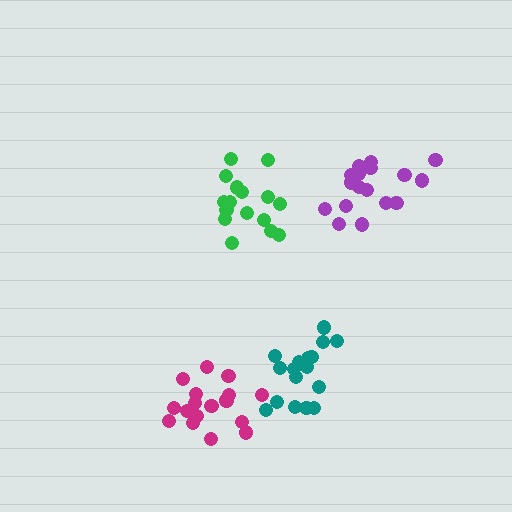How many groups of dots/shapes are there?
There are 4 groups.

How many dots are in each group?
Group 1: 18 dots, Group 2: 18 dots, Group 3: 19 dots, Group 4: 16 dots (71 total).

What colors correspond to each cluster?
The clusters are colored: purple, magenta, teal, green.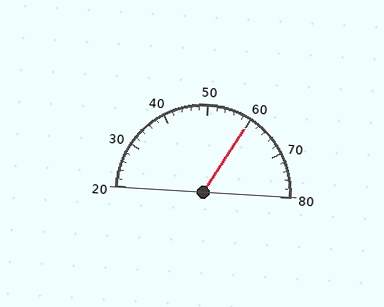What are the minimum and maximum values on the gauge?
The gauge ranges from 20 to 80.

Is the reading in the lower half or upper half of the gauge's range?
The reading is in the upper half of the range (20 to 80).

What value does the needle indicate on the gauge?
The needle indicates approximately 60.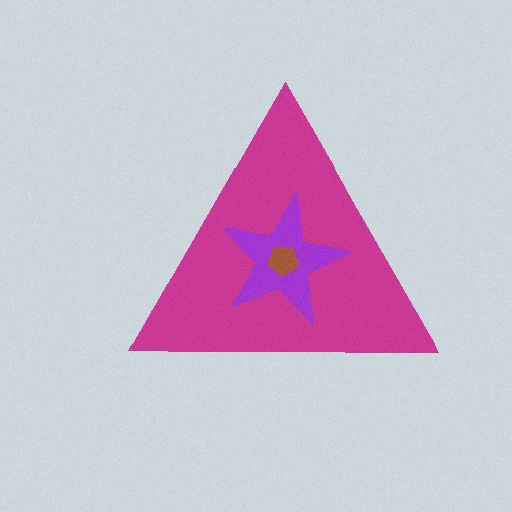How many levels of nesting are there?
3.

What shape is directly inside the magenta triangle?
The purple star.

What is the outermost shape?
The magenta triangle.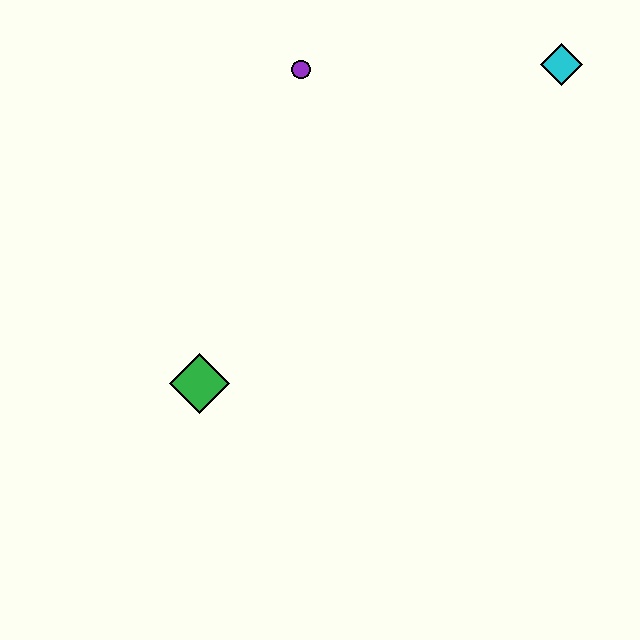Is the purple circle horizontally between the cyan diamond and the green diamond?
Yes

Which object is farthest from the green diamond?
The cyan diamond is farthest from the green diamond.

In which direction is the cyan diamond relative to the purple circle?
The cyan diamond is to the right of the purple circle.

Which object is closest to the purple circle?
The cyan diamond is closest to the purple circle.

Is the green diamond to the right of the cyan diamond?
No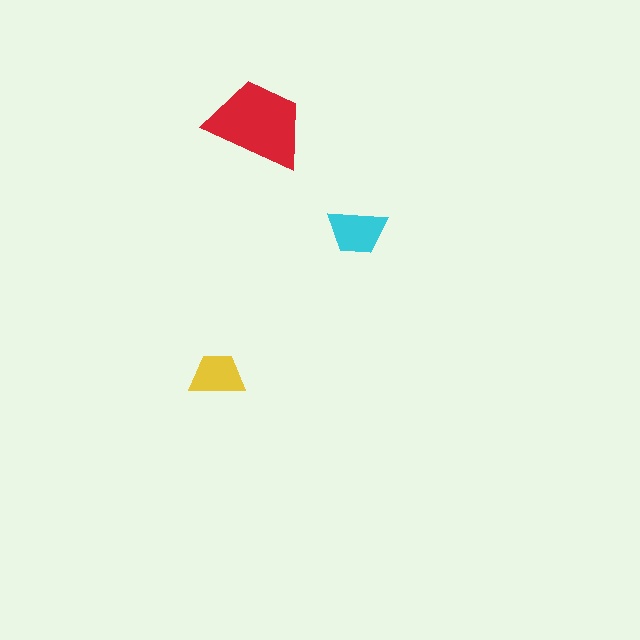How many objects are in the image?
There are 3 objects in the image.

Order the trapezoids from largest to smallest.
the red one, the cyan one, the yellow one.